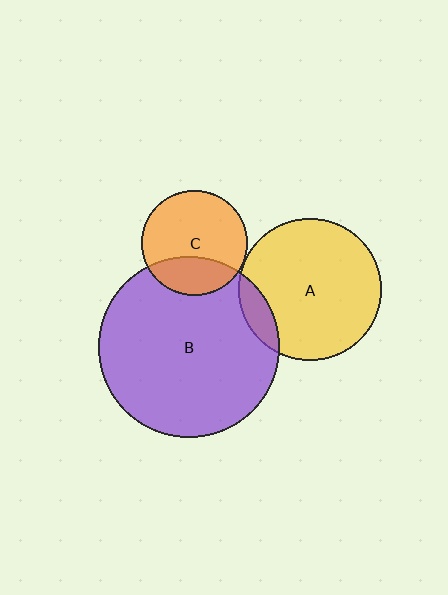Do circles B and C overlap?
Yes.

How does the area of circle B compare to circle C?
Approximately 3.0 times.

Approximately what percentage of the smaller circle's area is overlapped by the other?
Approximately 30%.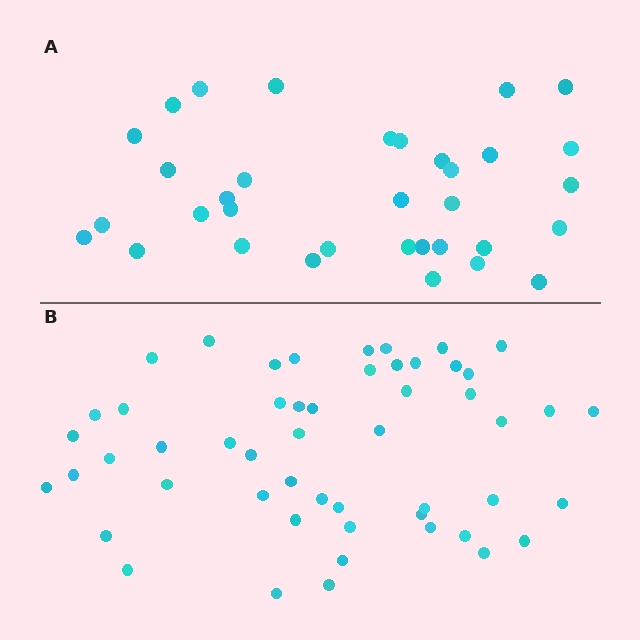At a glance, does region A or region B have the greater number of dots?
Region B (the bottom region) has more dots.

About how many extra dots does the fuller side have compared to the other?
Region B has approximately 20 more dots than region A.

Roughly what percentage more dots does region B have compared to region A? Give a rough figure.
About 55% more.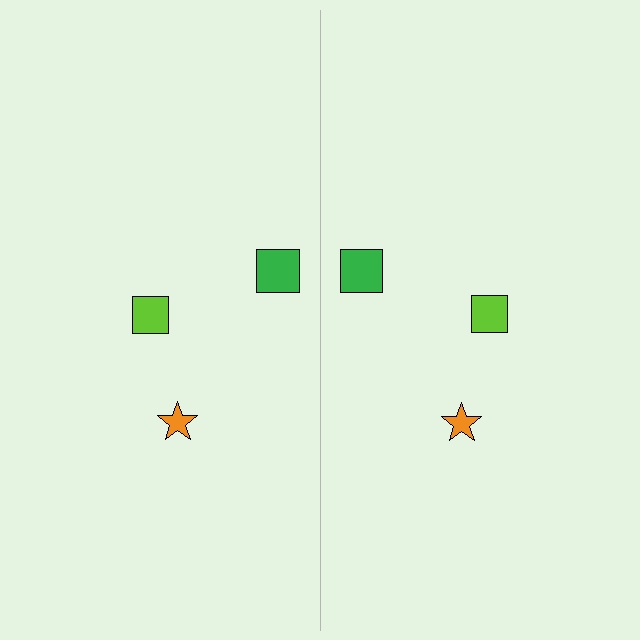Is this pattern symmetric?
Yes, this pattern has bilateral (reflection) symmetry.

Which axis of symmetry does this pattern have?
The pattern has a vertical axis of symmetry running through the center of the image.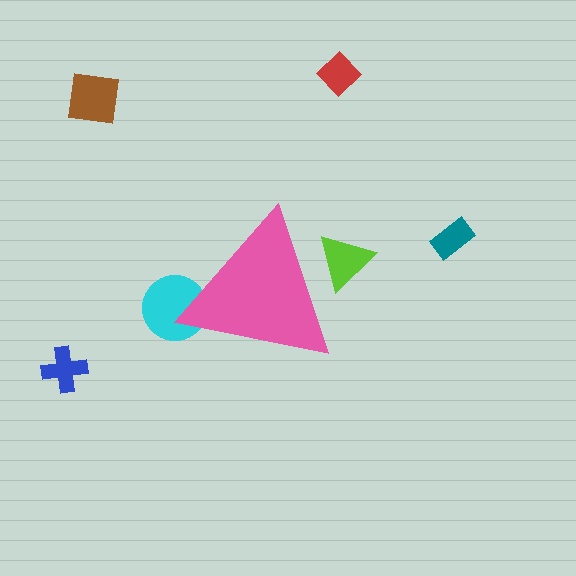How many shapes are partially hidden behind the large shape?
2 shapes are partially hidden.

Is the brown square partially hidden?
No, the brown square is fully visible.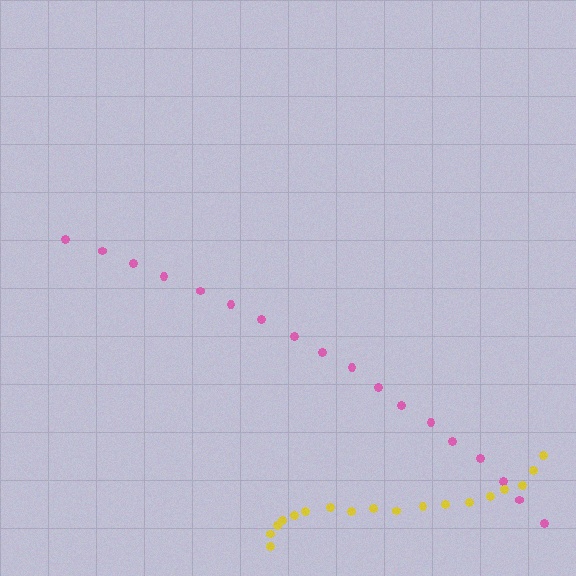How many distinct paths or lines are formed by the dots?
There are 2 distinct paths.